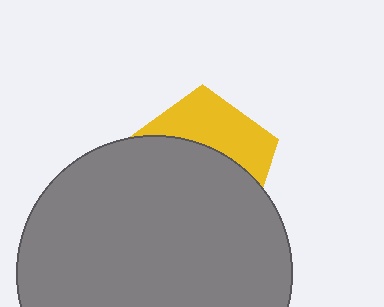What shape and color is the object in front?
The object in front is a gray circle.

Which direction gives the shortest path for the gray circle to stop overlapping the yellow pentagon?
Moving down gives the shortest separation.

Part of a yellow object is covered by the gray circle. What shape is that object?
It is a pentagon.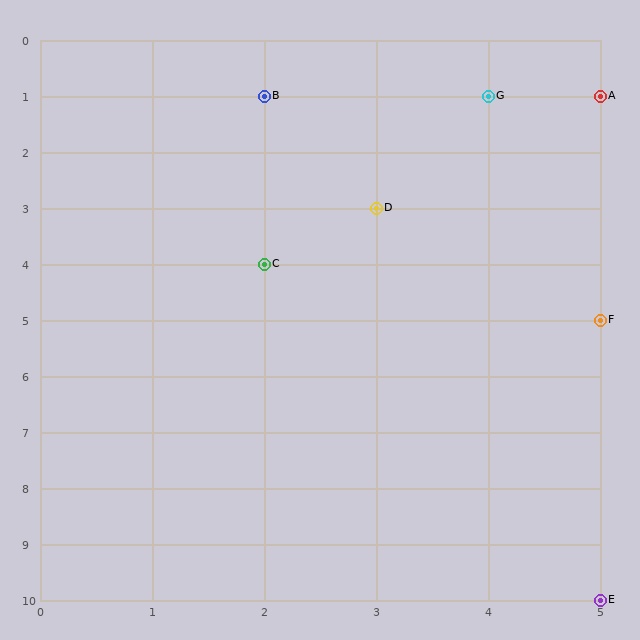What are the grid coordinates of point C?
Point C is at grid coordinates (2, 4).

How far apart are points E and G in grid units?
Points E and G are 1 column and 9 rows apart (about 9.1 grid units diagonally).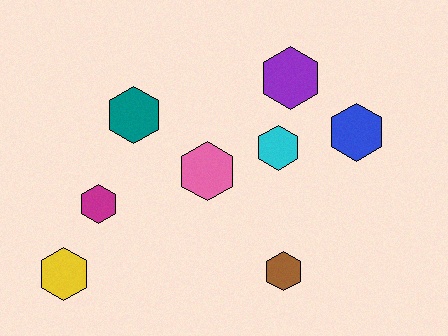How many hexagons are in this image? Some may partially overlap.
There are 8 hexagons.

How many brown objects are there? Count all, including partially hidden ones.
There is 1 brown object.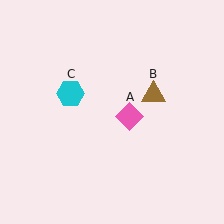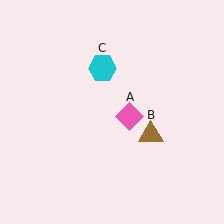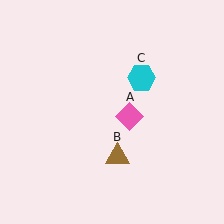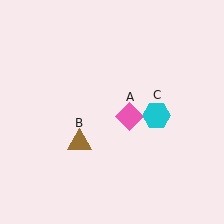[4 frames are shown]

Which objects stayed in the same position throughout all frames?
Pink diamond (object A) remained stationary.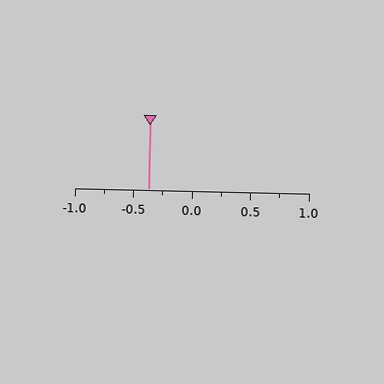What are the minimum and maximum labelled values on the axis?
The axis runs from -1.0 to 1.0.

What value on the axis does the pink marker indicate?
The marker indicates approximately -0.38.